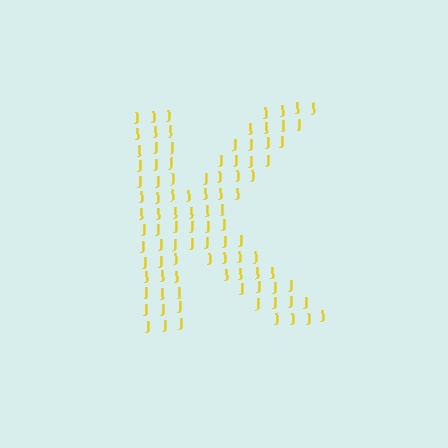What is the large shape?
The large shape is the letter K.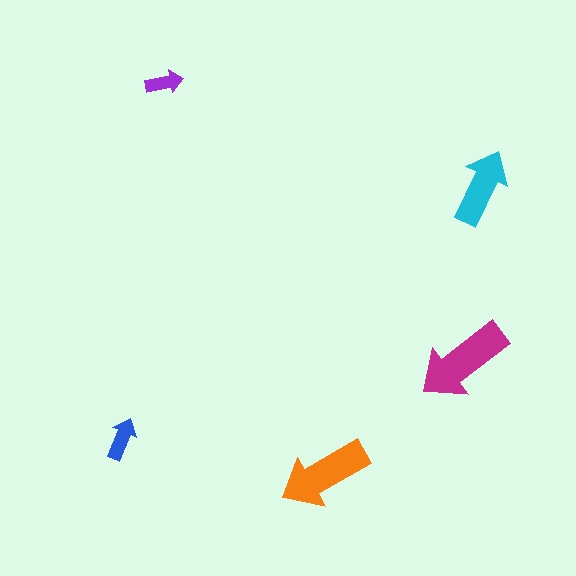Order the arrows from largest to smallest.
the magenta one, the orange one, the cyan one, the blue one, the purple one.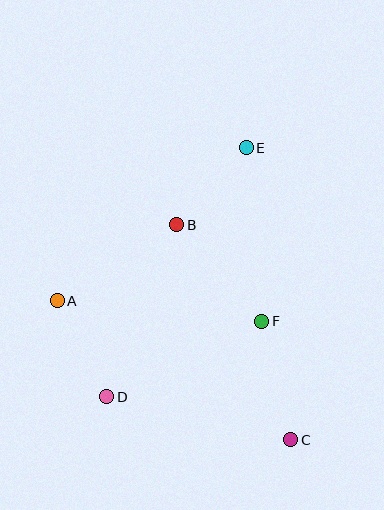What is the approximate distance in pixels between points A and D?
The distance between A and D is approximately 108 pixels.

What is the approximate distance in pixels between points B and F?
The distance between B and F is approximately 129 pixels.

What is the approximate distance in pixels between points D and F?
The distance between D and F is approximately 173 pixels.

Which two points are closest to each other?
Points B and E are closest to each other.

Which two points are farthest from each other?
Points C and E are farthest from each other.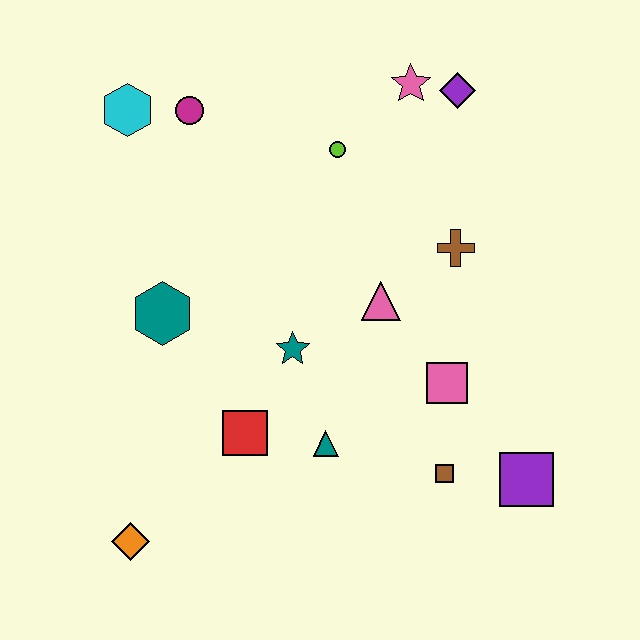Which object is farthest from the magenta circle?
The purple square is farthest from the magenta circle.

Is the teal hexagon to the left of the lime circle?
Yes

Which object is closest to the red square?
The teal triangle is closest to the red square.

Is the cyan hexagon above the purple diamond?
No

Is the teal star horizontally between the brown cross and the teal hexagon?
Yes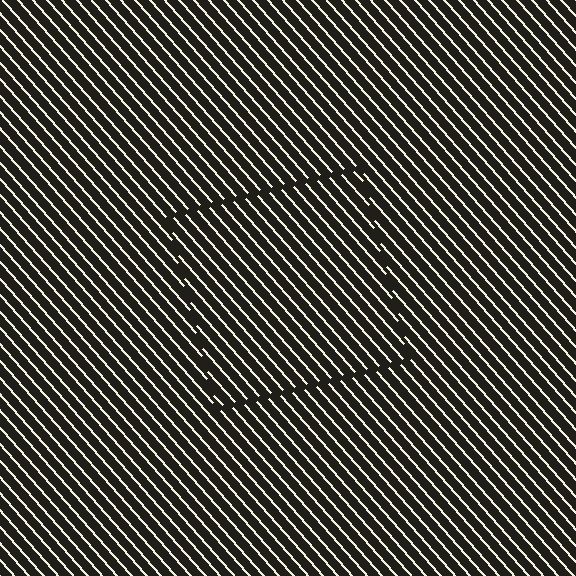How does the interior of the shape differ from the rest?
The interior of the shape contains the same grating, shifted by half a period — the contour is defined by the phase discontinuity where line-ends from the inner and outer gratings abut.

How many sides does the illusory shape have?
4 sides — the line-ends trace a square.